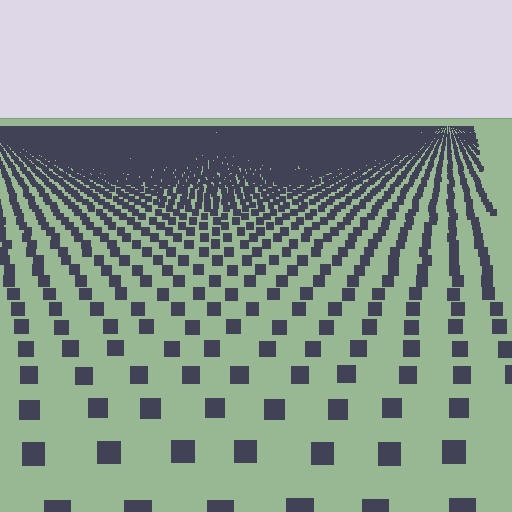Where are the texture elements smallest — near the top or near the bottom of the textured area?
Near the top.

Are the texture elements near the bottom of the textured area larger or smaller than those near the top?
Larger. Near the bottom, elements are closer to the viewer and appear at a bigger on-screen size.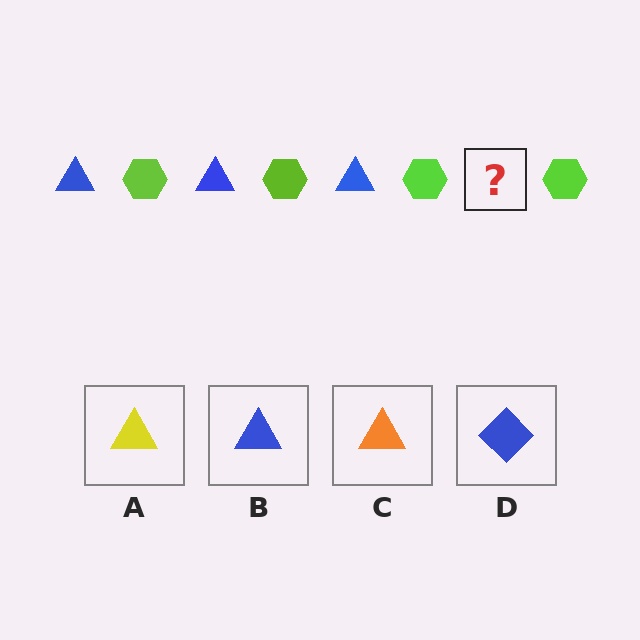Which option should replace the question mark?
Option B.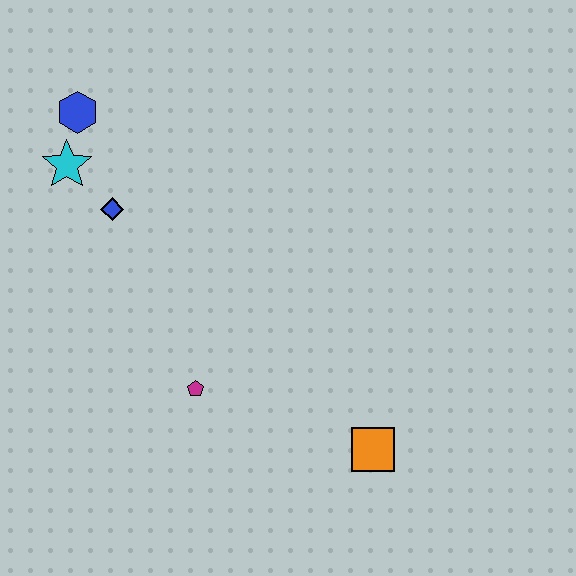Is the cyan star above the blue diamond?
Yes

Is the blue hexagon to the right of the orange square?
No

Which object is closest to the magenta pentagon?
The orange square is closest to the magenta pentagon.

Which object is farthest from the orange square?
The blue hexagon is farthest from the orange square.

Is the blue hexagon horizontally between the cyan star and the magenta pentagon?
Yes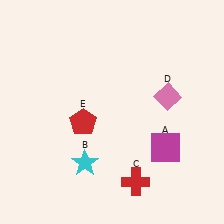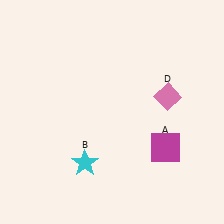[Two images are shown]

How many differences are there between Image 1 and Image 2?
There are 2 differences between the two images.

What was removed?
The red cross (C), the red pentagon (E) were removed in Image 2.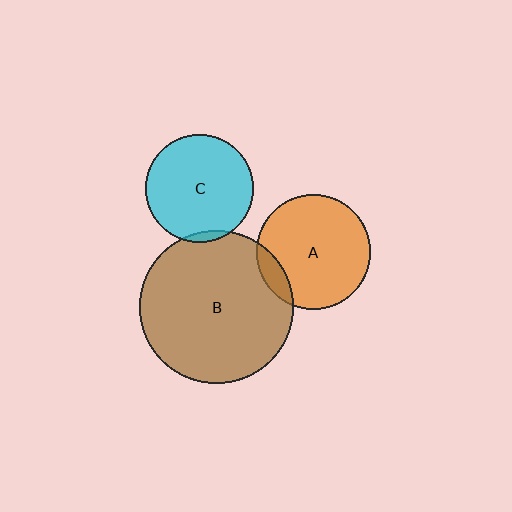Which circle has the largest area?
Circle B (brown).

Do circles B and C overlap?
Yes.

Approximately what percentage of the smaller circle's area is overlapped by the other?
Approximately 5%.